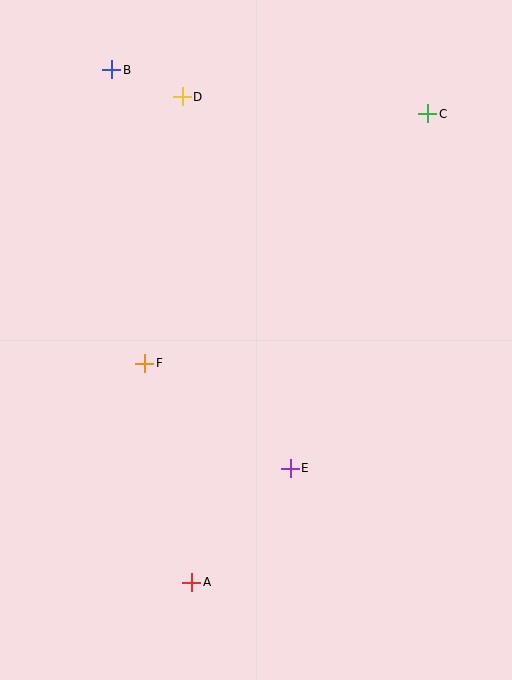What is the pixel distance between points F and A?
The distance between F and A is 224 pixels.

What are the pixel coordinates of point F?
Point F is at (145, 363).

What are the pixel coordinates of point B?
Point B is at (112, 70).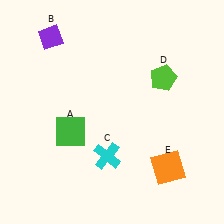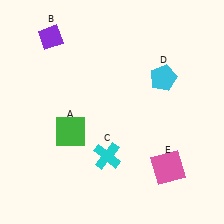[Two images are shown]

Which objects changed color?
D changed from lime to cyan. E changed from orange to pink.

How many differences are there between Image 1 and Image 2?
There are 2 differences between the two images.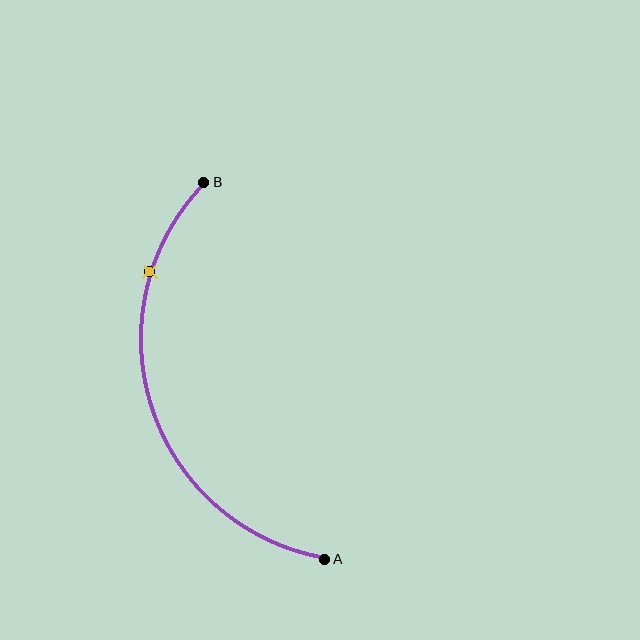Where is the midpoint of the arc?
The arc midpoint is the point on the curve farthest from the straight line joining A and B. It sits to the left of that line.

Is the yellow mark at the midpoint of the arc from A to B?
No. The yellow mark lies on the arc but is closer to endpoint B. The arc midpoint would be at the point on the curve equidistant along the arc from both A and B.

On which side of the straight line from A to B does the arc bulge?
The arc bulges to the left of the straight line connecting A and B.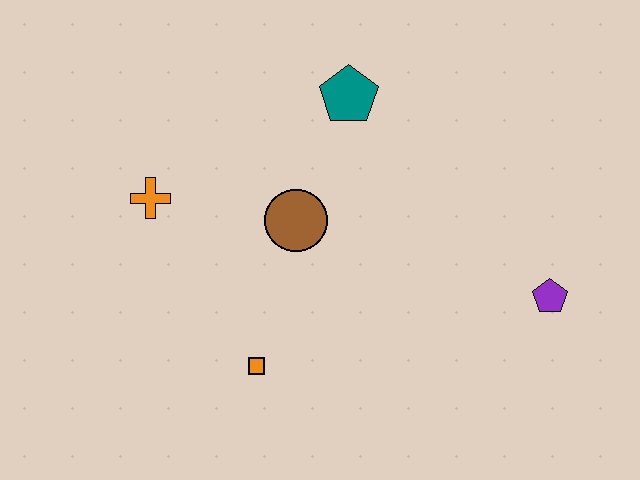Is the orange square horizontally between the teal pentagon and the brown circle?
No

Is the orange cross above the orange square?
Yes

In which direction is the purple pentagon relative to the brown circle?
The purple pentagon is to the right of the brown circle.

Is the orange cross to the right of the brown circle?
No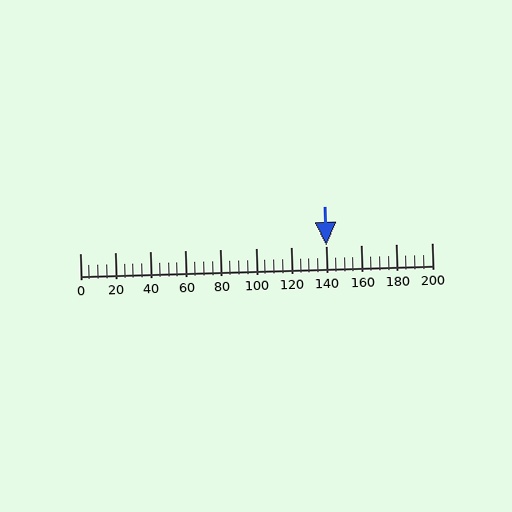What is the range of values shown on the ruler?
The ruler shows values from 0 to 200.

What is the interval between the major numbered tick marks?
The major tick marks are spaced 20 units apart.